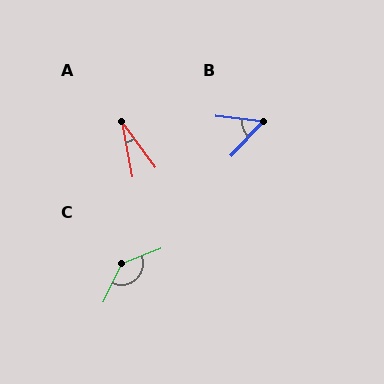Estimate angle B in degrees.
Approximately 53 degrees.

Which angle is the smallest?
A, at approximately 26 degrees.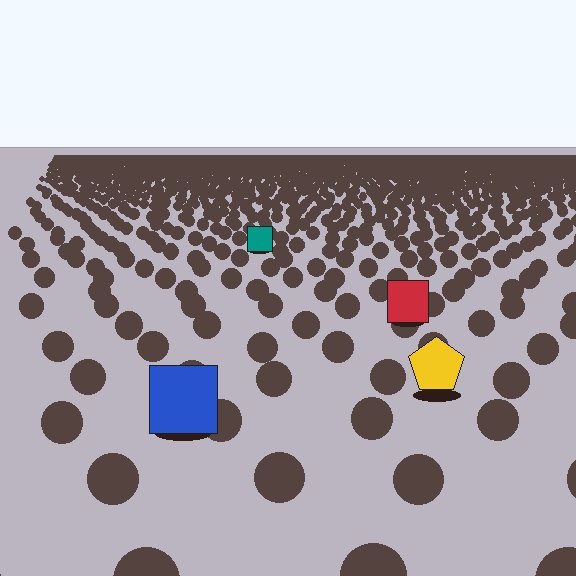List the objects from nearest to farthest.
From nearest to farthest: the blue square, the yellow pentagon, the red square, the teal square.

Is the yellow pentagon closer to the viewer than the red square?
Yes. The yellow pentagon is closer — you can tell from the texture gradient: the ground texture is coarser near it.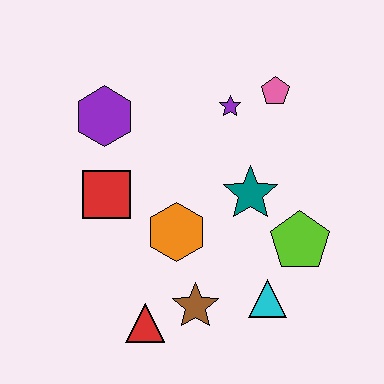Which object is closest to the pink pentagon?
The purple star is closest to the pink pentagon.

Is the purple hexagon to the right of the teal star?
No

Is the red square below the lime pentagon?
No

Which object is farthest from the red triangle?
The pink pentagon is farthest from the red triangle.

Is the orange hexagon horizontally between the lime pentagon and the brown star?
No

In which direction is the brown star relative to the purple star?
The brown star is below the purple star.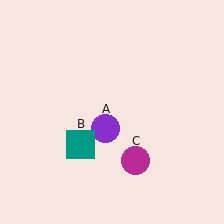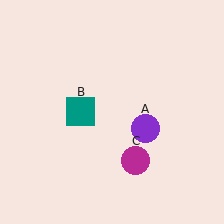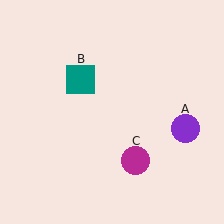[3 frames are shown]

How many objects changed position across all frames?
2 objects changed position: purple circle (object A), teal square (object B).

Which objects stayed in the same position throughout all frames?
Magenta circle (object C) remained stationary.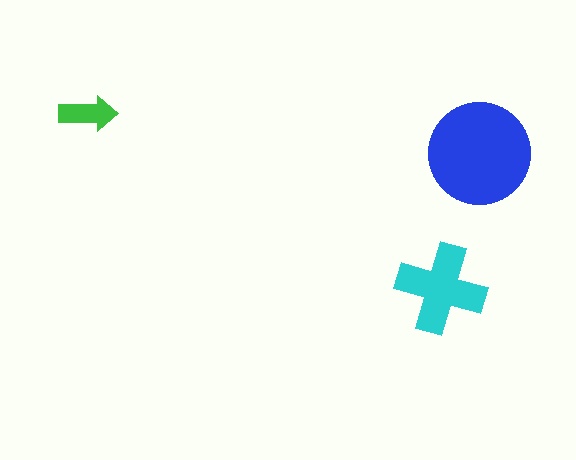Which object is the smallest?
The green arrow.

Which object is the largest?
The blue circle.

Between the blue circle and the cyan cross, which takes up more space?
The blue circle.